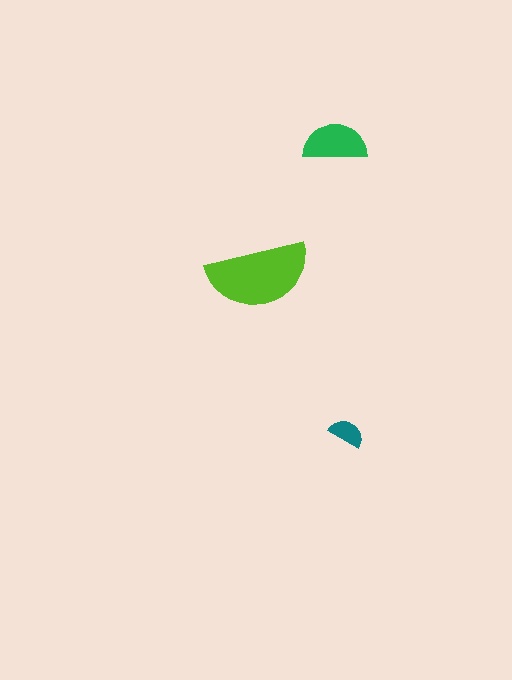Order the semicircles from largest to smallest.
the lime one, the green one, the teal one.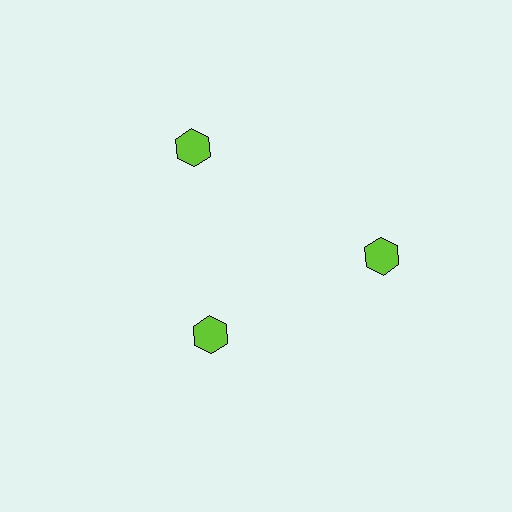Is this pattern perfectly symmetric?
No. The 3 lime hexagons are arranged in a ring, but one element near the 7 o'clock position is pulled inward toward the center, breaking the 3-fold rotational symmetry.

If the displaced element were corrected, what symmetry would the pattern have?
It would have 3-fold rotational symmetry — the pattern would map onto itself every 120 degrees.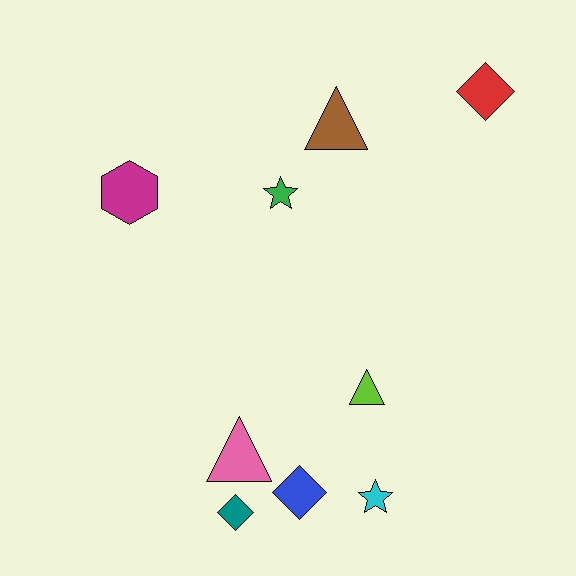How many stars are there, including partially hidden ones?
There are 2 stars.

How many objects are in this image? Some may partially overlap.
There are 9 objects.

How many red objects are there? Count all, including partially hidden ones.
There is 1 red object.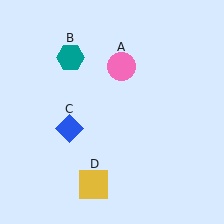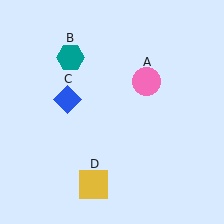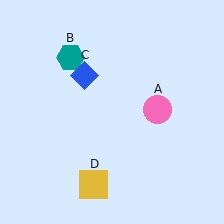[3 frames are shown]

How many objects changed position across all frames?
2 objects changed position: pink circle (object A), blue diamond (object C).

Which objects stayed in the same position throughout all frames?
Teal hexagon (object B) and yellow square (object D) remained stationary.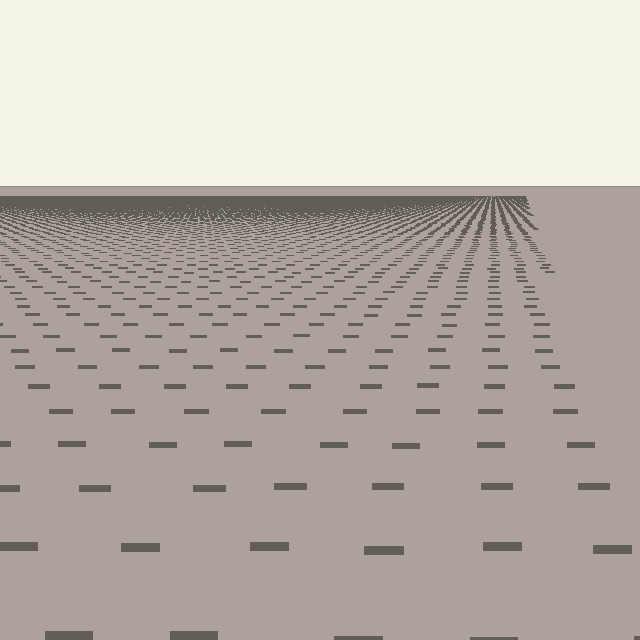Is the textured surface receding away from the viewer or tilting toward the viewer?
The surface is receding away from the viewer. Texture elements get smaller and denser toward the top.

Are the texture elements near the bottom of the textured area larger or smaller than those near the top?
Larger. Near the bottom, elements are closer to the viewer and appear at a bigger on-screen size.